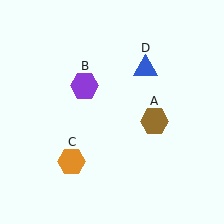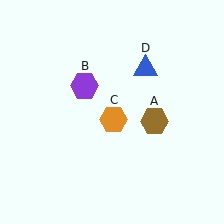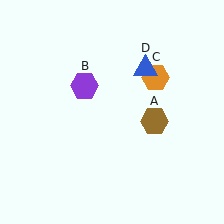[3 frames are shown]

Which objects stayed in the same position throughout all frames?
Brown hexagon (object A) and purple hexagon (object B) and blue triangle (object D) remained stationary.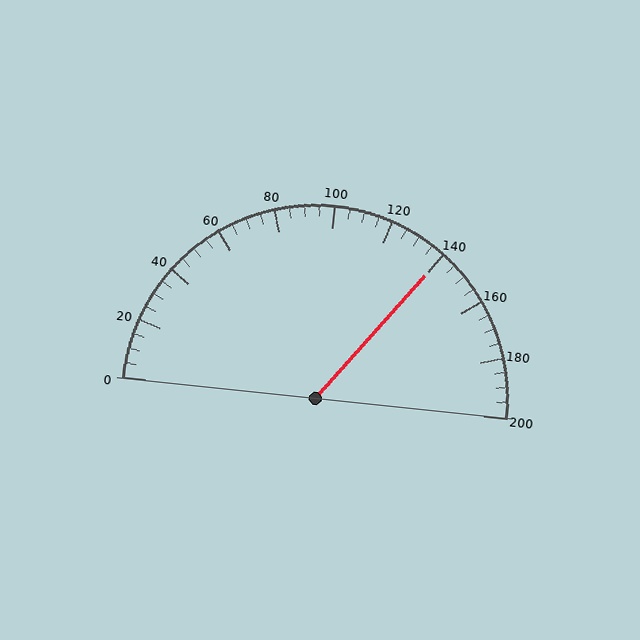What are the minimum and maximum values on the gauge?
The gauge ranges from 0 to 200.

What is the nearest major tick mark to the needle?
The nearest major tick mark is 140.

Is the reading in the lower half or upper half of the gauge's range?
The reading is in the upper half of the range (0 to 200).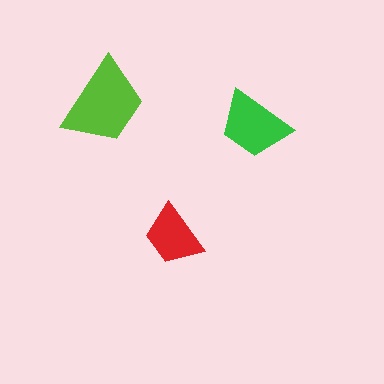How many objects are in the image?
There are 3 objects in the image.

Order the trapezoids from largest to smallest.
the lime one, the green one, the red one.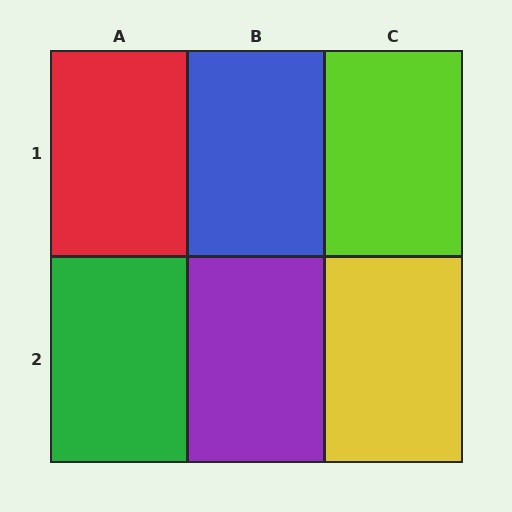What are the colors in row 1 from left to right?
Red, blue, lime.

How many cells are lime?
1 cell is lime.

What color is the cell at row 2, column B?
Purple.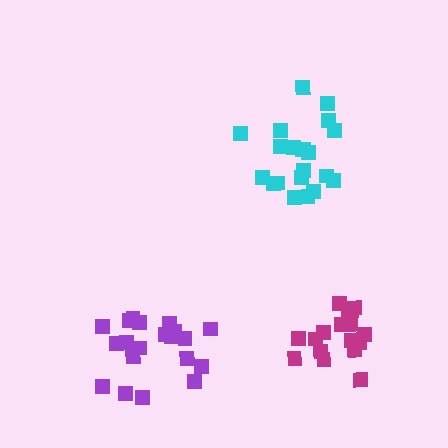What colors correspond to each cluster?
The clusters are colored: magenta, purple, cyan.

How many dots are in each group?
Group 1: 18 dots, Group 2: 20 dots, Group 3: 21 dots (59 total).